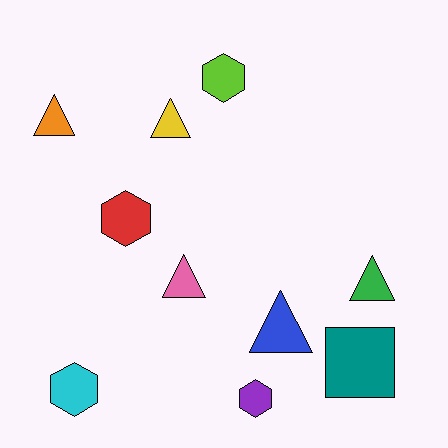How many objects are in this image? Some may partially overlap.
There are 10 objects.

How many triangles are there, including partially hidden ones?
There are 5 triangles.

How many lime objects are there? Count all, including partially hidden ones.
There is 1 lime object.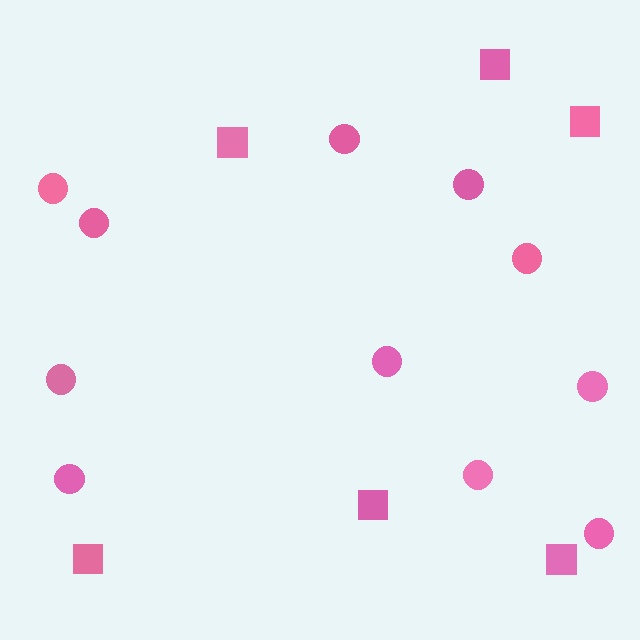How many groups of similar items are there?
There are 2 groups: one group of circles (11) and one group of squares (6).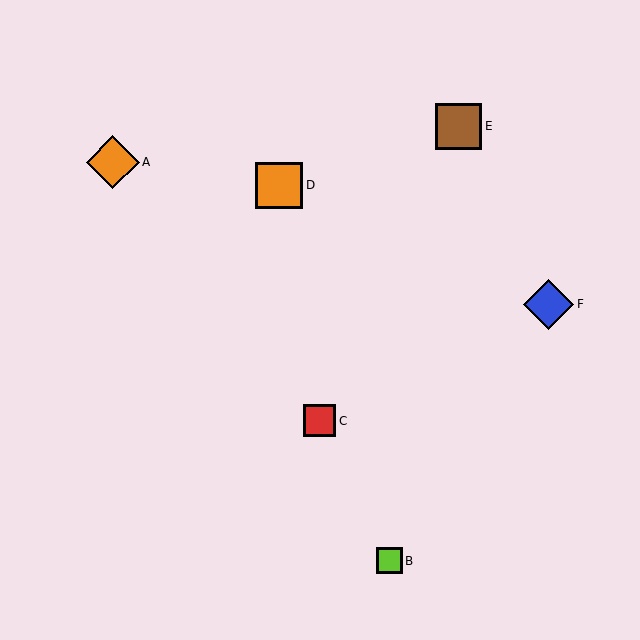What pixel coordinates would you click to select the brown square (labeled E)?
Click at (458, 126) to select the brown square E.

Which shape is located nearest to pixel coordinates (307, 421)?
The red square (labeled C) at (319, 421) is nearest to that location.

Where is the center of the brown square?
The center of the brown square is at (458, 126).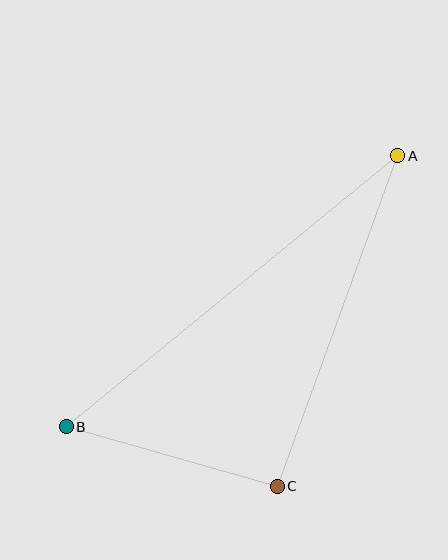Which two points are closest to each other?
Points B and C are closest to each other.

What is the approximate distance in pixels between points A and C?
The distance between A and C is approximately 352 pixels.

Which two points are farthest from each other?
Points A and B are farthest from each other.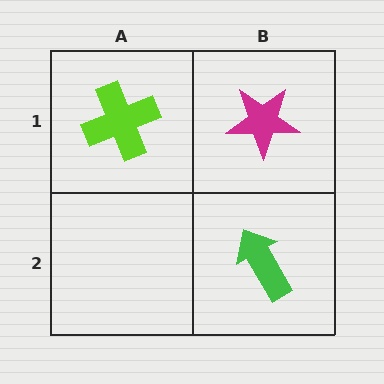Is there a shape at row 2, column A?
No, that cell is empty.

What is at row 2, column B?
A green arrow.